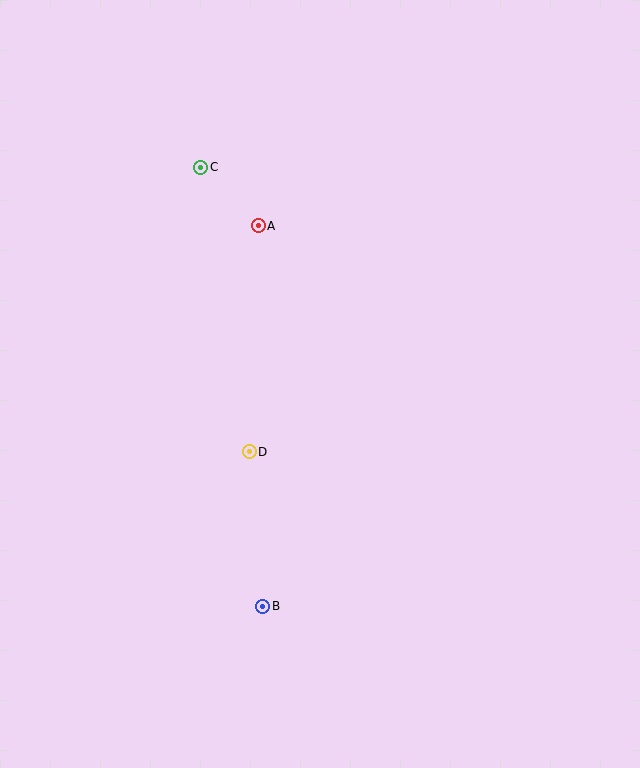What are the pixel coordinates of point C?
Point C is at (201, 167).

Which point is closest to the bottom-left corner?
Point B is closest to the bottom-left corner.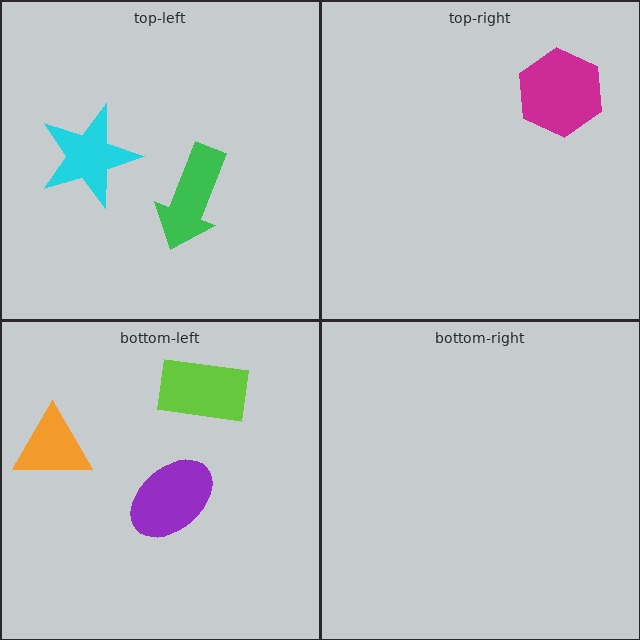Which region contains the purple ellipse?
The bottom-left region.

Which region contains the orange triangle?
The bottom-left region.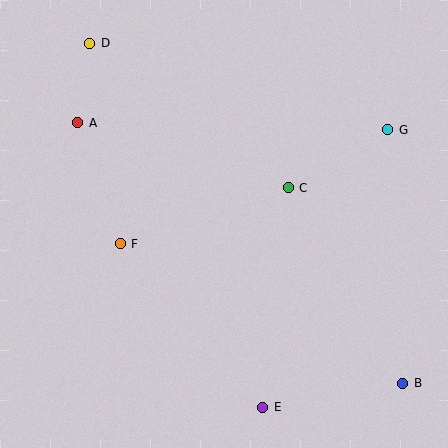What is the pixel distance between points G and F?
The distance between G and F is 291 pixels.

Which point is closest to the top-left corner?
Point D is closest to the top-left corner.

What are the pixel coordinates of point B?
Point B is at (403, 383).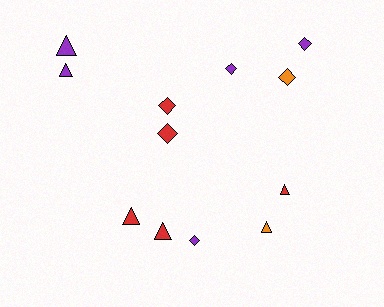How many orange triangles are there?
There is 1 orange triangle.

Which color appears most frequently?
Red, with 5 objects.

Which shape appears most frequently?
Triangle, with 6 objects.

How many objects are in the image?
There are 12 objects.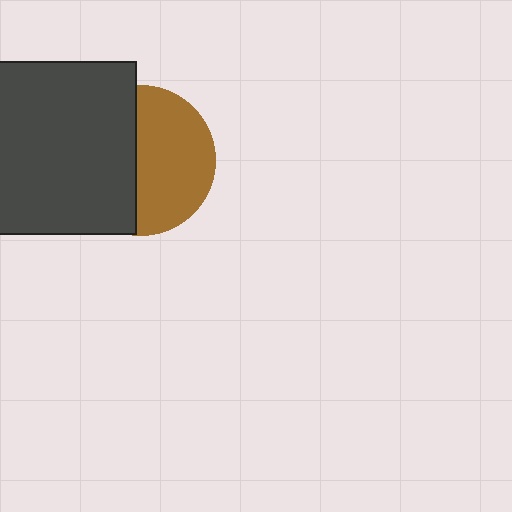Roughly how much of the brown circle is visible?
About half of it is visible (roughly 53%).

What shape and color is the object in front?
The object in front is a dark gray square.